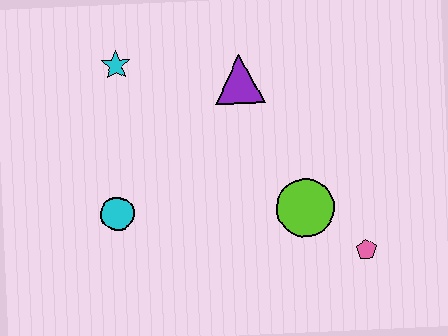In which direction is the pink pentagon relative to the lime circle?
The pink pentagon is to the right of the lime circle.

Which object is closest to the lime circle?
The pink pentagon is closest to the lime circle.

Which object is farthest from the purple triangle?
The pink pentagon is farthest from the purple triangle.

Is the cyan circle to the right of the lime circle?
No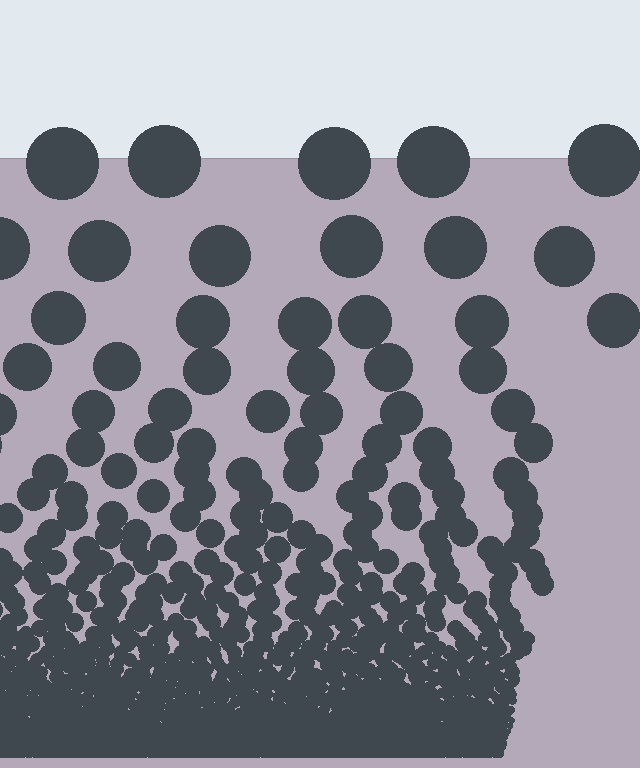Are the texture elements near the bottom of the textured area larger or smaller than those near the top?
Smaller. The gradient is inverted — elements near the bottom are smaller and denser.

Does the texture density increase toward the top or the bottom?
Density increases toward the bottom.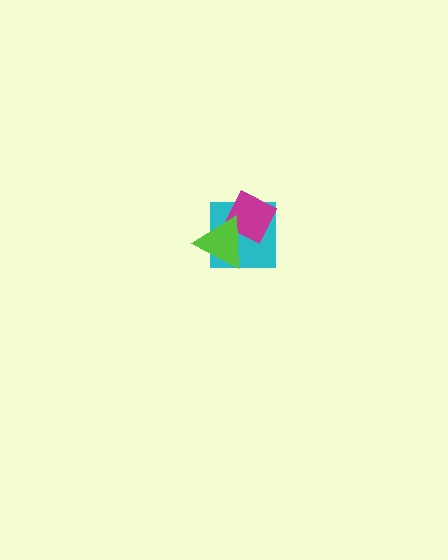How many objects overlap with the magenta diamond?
2 objects overlap with the magenta diamond.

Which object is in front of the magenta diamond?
The lime triangle is in front of the magenta diamond.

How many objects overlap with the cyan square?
2 objects overlap with the cyan square.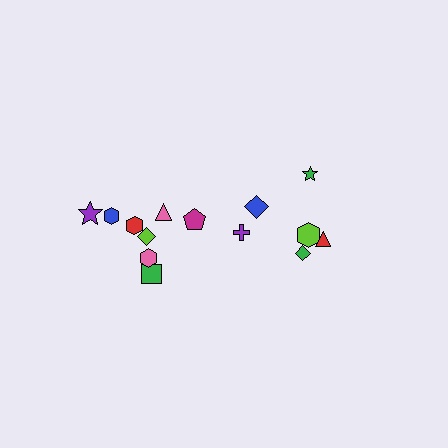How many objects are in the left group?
There are 8 objects.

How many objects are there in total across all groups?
There are 14 objects.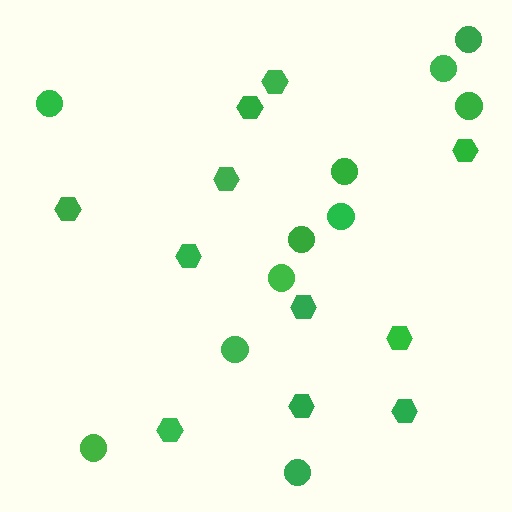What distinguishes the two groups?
There are 2 groups: one group of circles (11) and one group of hexagons (11).